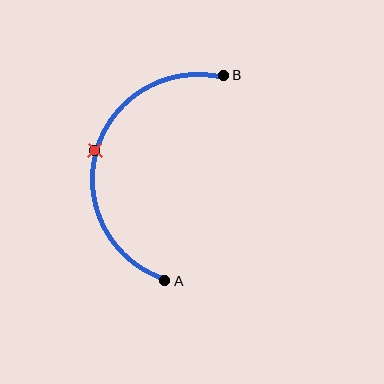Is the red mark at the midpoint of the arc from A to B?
Yes. The red mark lies on the arc at equal arc-length from both A and B — it is the arc midpoint.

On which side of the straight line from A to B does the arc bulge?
The arc bulges to the left of the straight line connecting A and B.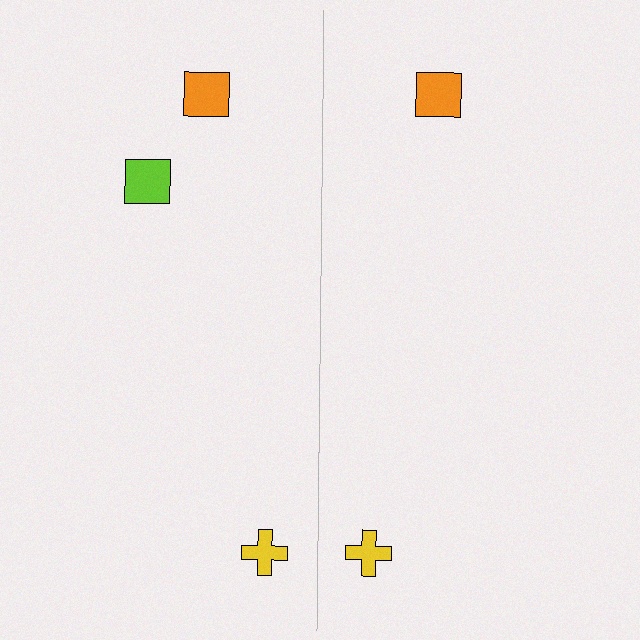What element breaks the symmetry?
A lime square is missing from the right side.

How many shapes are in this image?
There are 5 shapes in this image.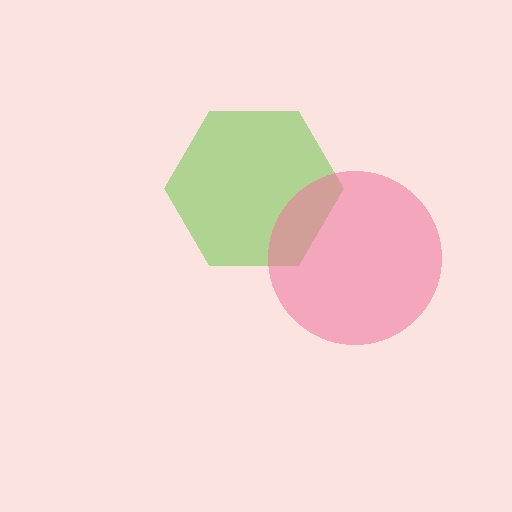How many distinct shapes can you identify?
There are 2 distinct shapes: a lime hexagon, a pink circle.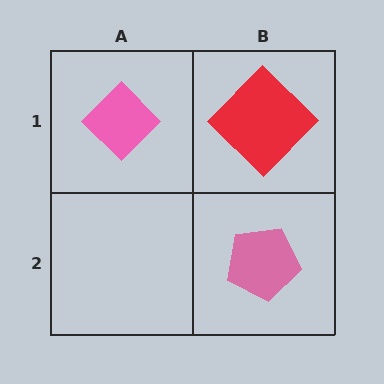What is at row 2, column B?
A pink pentagon.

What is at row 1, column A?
A pink diamond.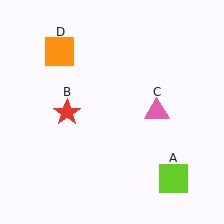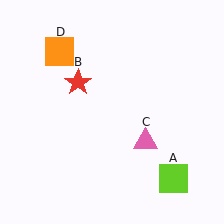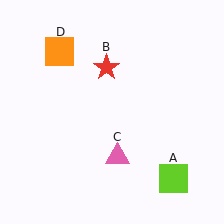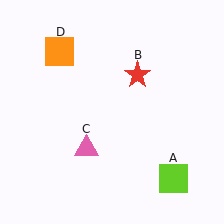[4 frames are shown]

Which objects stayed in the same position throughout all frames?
Lime square (object A) and orange square (object D) remained stationary.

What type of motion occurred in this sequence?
The red star (object B), pink triangle (object C) rotated clockwise around the center of the scene.